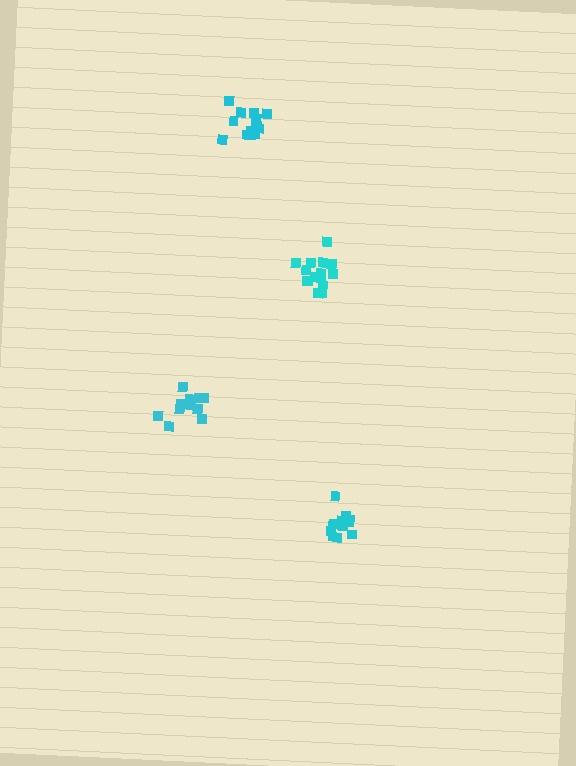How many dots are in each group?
Group 1: 11 dots, Group 2: 11 dots, Group 3: 15 dots, Group 4: 15 dots (52 total).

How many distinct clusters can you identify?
There are 4 distinct clusters.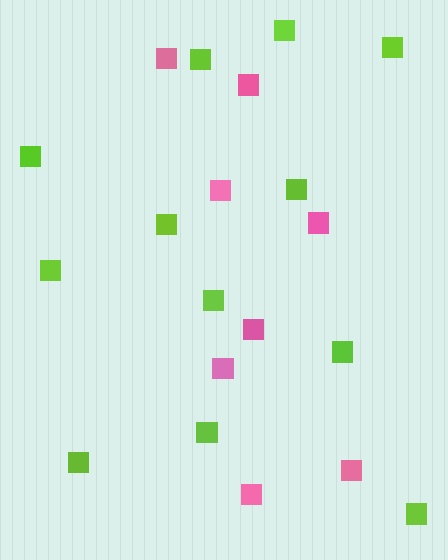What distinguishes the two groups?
There are 2 groups: one group of pink squares (8) and one group of lime squares (12).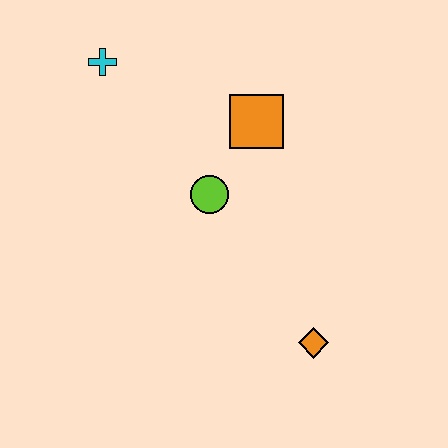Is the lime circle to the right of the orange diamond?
No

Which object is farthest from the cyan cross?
The orange diamond is farthest from the cyan cross.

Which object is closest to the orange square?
The lime circle is closest to the orange square.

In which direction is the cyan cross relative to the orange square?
The cyan cross is to the left of the orange square.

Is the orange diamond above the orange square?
No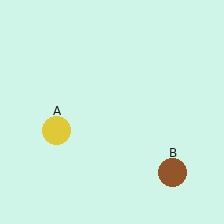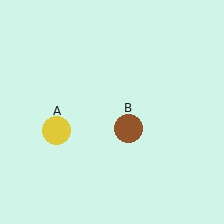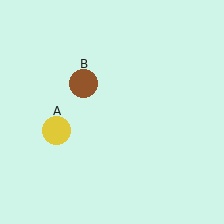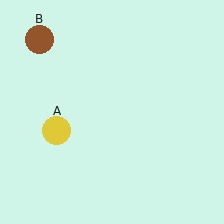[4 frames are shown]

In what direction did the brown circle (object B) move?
The brown circle (object B) moved up and to the left.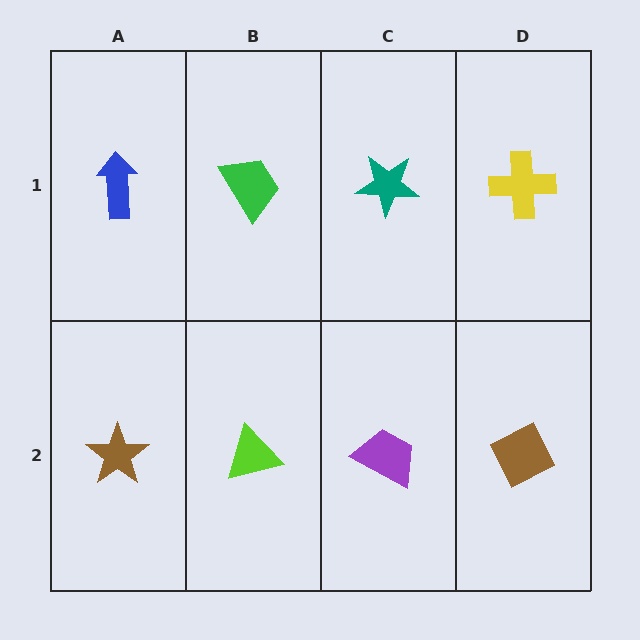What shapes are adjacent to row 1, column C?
A purple trapezoid (row 2, column C), a green trapezoid (row 1, column B), a yellow cross (row 1, column D).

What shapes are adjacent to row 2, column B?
A green trapezoid (row 1, column B), a brown star (row 2, column A), a purple trapezoid (row 2, column C).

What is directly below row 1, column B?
A lime triangle.